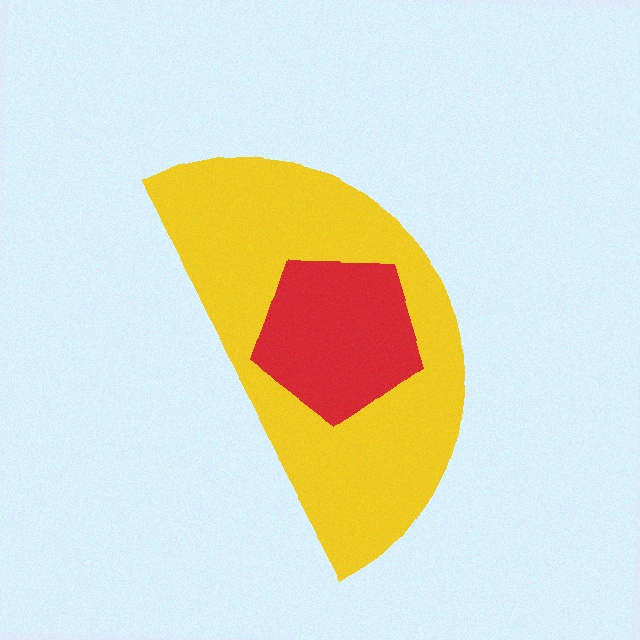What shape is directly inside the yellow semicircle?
The red pentagon.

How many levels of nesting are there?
2.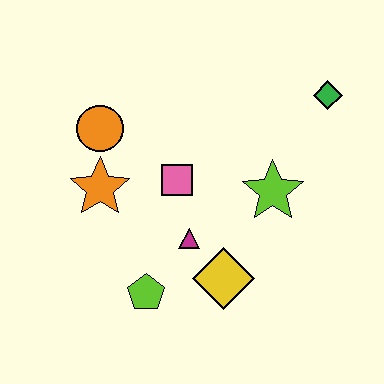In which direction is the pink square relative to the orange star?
The pink square is to the right of the orange star.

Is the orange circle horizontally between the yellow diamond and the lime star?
No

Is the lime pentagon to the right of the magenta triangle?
No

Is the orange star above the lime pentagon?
Yes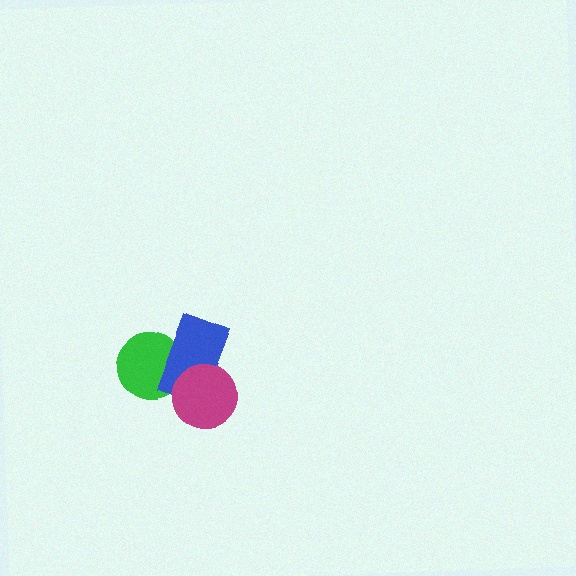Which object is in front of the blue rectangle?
The magenta circle is in front of the blue rectangle.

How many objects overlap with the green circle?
1 object overlaps with the green circle.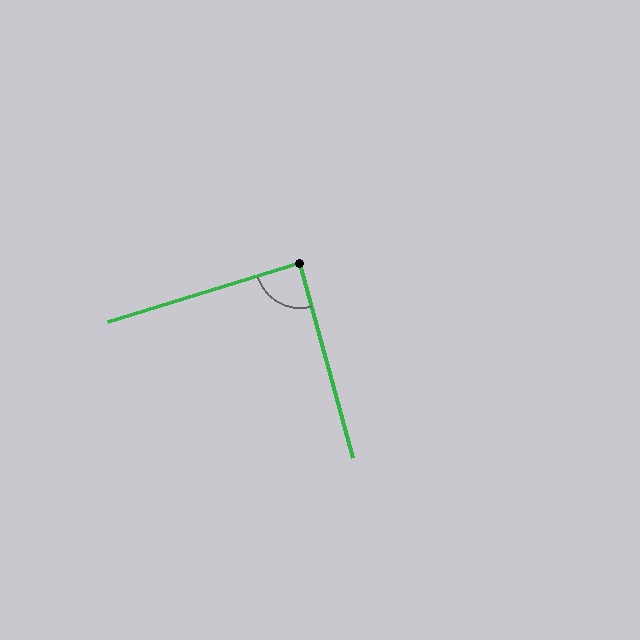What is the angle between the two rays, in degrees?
Approximately 88 degrees.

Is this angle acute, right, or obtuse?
It is approximately a right angle.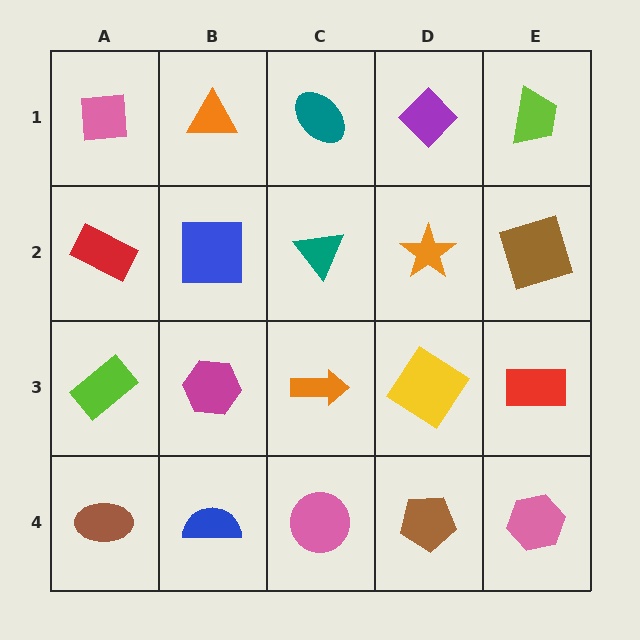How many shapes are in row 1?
5 shapes.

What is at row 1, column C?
A teal ellipse.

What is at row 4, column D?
A brown pentagon.